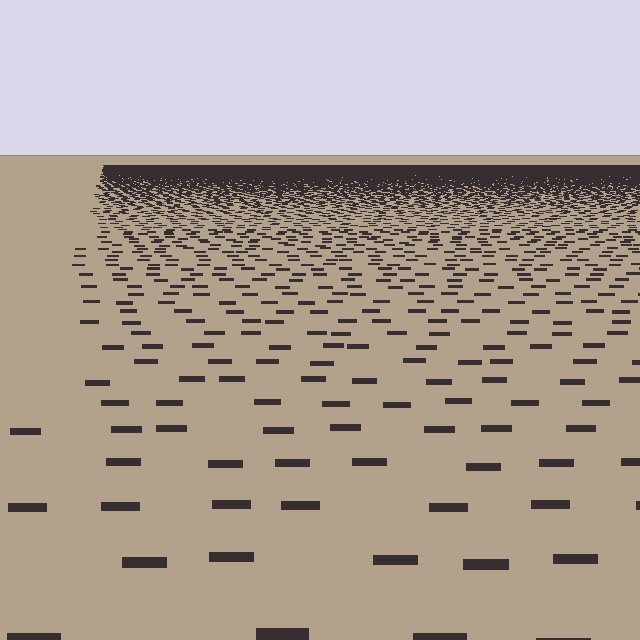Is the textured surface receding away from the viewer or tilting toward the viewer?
The surface is receding away from the viewer. Texture elements get smaller and denser toward the top.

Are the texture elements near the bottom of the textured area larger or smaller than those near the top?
Larger. Near the bottom, elements are closer to the viewer and appear at a bigger on-screen size.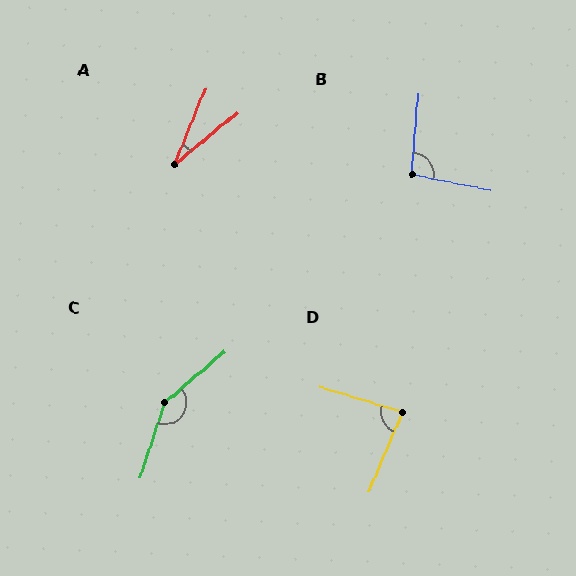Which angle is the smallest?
A, at approximately 29 degrees.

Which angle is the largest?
C, at approximately 148 degrees.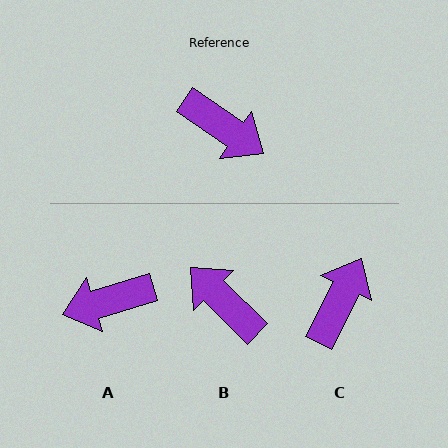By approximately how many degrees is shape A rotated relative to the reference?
Approximately 129 degrees clockwise.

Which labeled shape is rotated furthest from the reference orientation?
B, about 170 degrees away.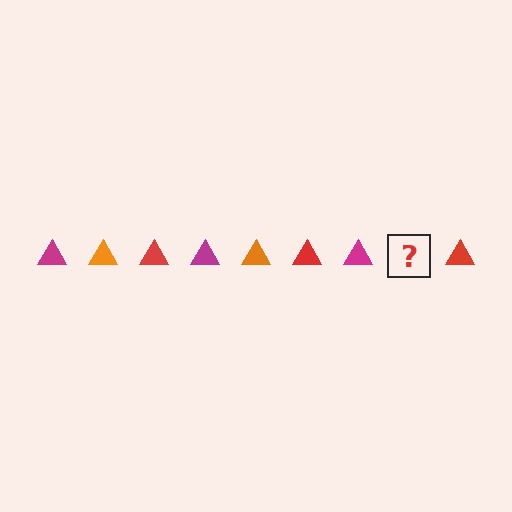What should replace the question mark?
The question mark should be replaced with an orange triangle.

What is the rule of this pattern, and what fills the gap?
The rule is that the pattern cycles through magenta, orange, red triangles. The gap should be filled with an orange triangle.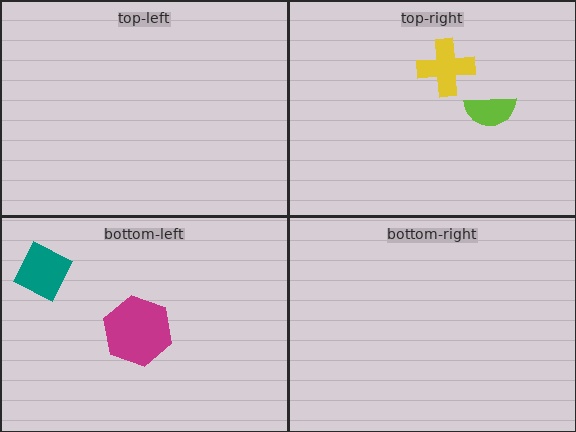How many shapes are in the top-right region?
2.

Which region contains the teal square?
The bottom-left region.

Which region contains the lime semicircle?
The top-right region.